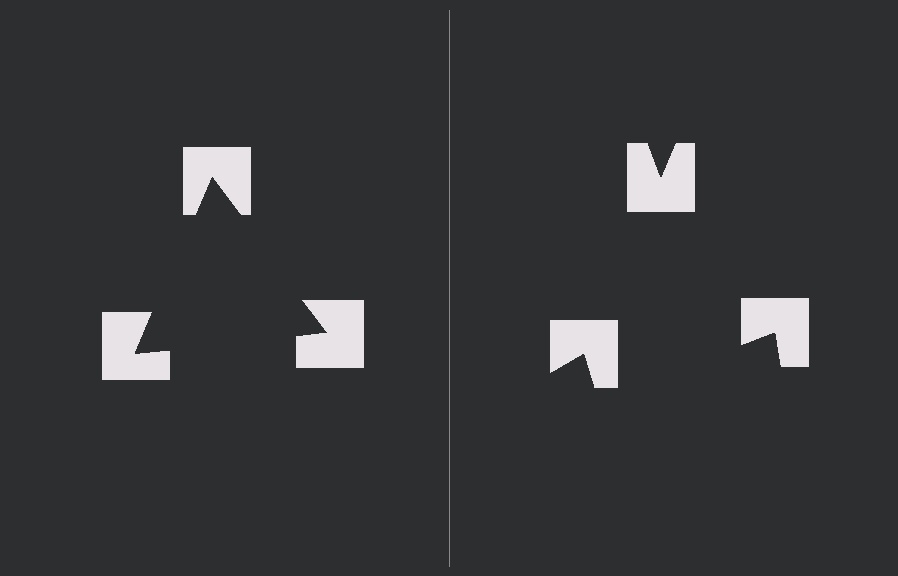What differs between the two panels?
The notched squares are positioned identically on both sides; only the wedge orientations differ. On the left they align to a triangle; on the right they are misaligned.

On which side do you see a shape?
An illusory triangle appears on the left side. On the right side the wedge cuts are rotated, so no coherent shape forms.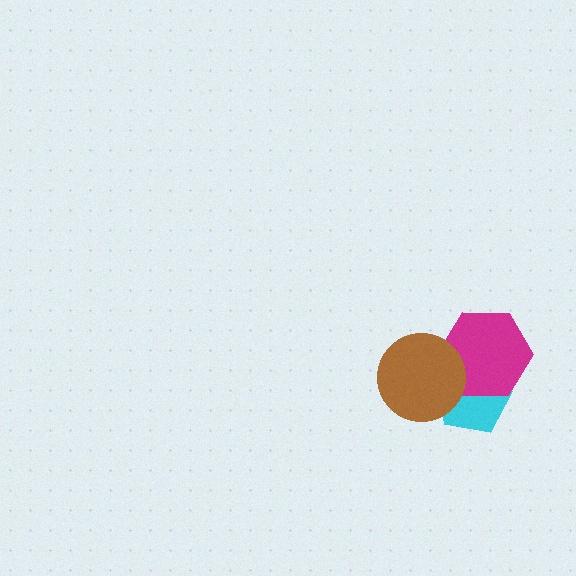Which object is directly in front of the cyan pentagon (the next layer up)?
The magenta hexagon is directly in front of the cyan pentagon.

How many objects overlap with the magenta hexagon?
2 objects overlap with the magenta hexagon.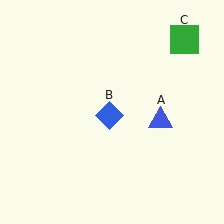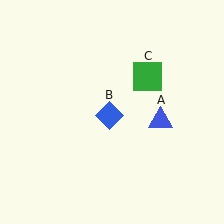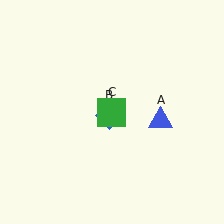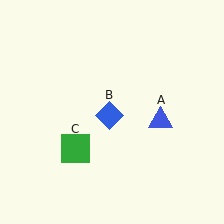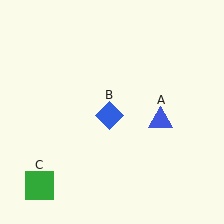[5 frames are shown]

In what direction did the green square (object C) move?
The green square (object C) moved down and to the left.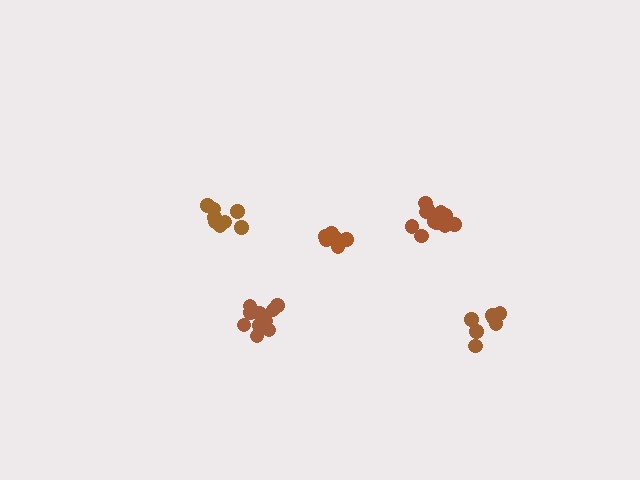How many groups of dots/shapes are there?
There are 5 groups.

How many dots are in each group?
Group 1: 7 dots, Group 2: 10 dots, Group 3: 11 dots, Group 4: 8 dots, Group 5: 13 dots (49 total).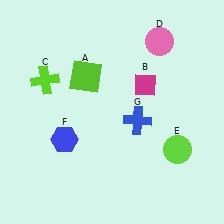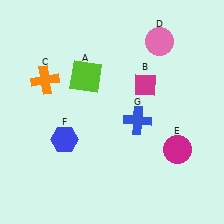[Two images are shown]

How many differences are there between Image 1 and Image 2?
There are 2 differences between the two images.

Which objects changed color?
C changed from lime to orange. E changed from lime to magenta.